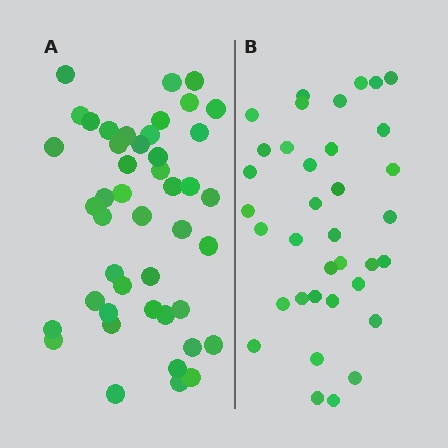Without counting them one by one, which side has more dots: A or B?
Region A (the left region) has more dots.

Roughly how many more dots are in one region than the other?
Region A has roughly 8 or so more dots than region B.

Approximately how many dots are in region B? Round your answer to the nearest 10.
About 40 dots. (The exact count is 36, which rounds to 40.)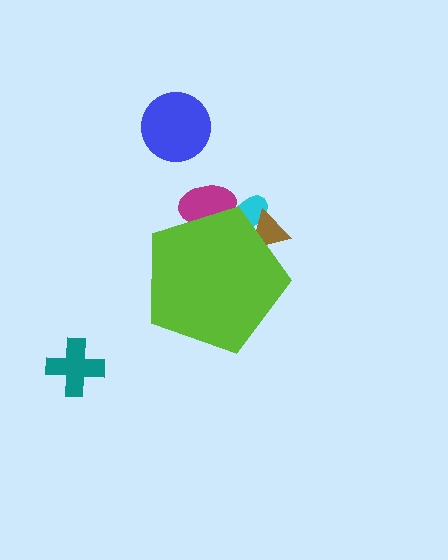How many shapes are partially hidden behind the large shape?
3 shapes are partially hidden.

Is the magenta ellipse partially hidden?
Yes, the magenta ellipse is partially hidden behind the lime pentagon.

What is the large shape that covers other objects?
A lime pentagon.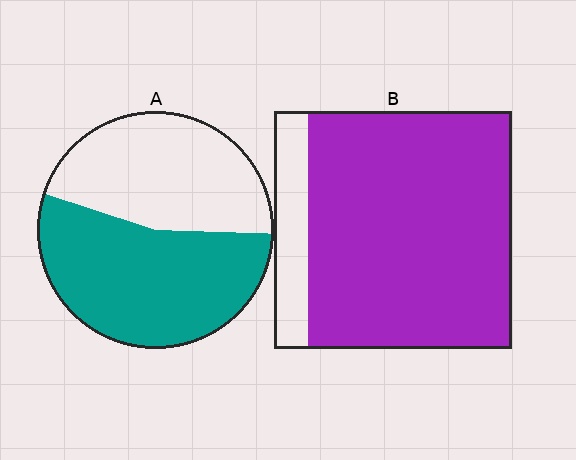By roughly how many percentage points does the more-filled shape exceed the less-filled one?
By roughly 30 percentage points (B over A).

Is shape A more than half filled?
Yes.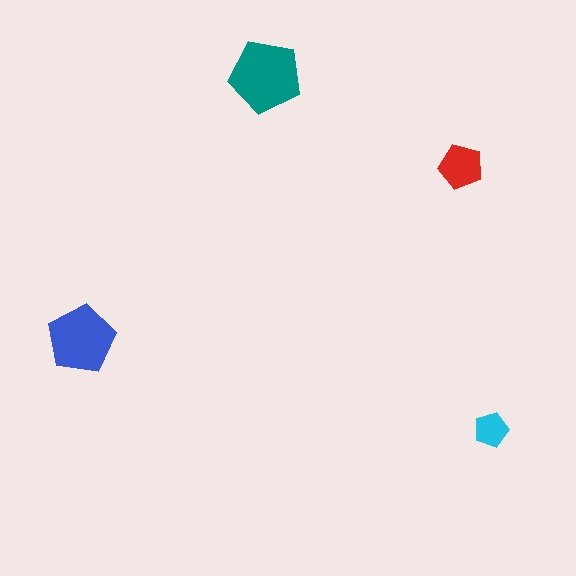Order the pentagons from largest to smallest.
the teal one, the blue one, the red one, the cyan one.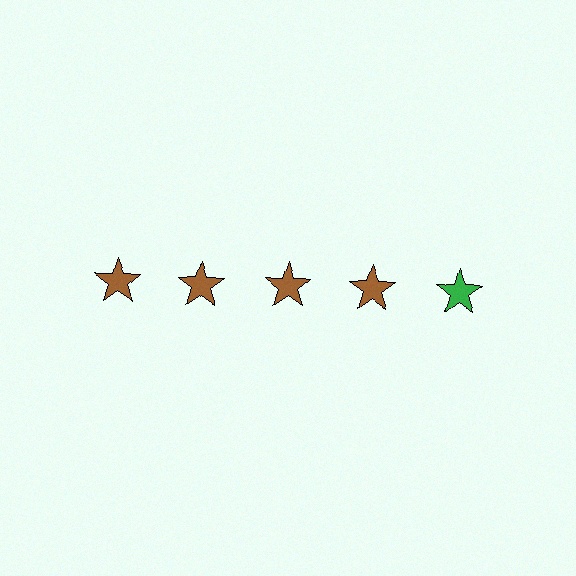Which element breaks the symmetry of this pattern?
The green star in the top row, rightmost column breaks the symmetry. All other shapes are brown stars.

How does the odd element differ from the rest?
It has a different color: green instead of brown.